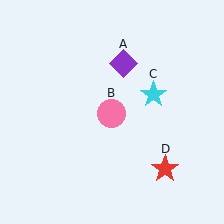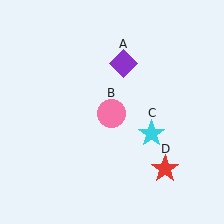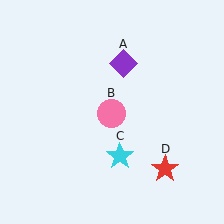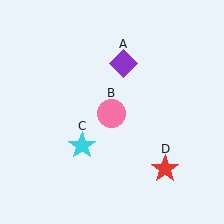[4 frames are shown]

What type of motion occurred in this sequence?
The cyan star (object C) rotated clockwise around the center of the scene.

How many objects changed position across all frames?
1 object changed position: cyan star (object C).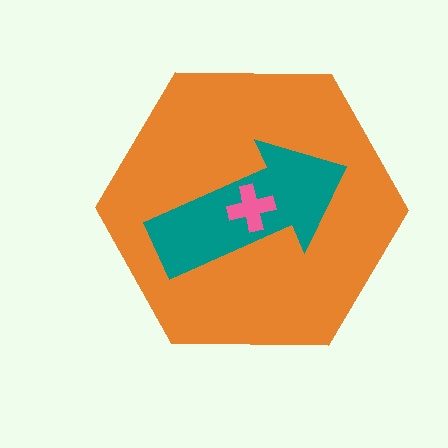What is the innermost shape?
The pink cross.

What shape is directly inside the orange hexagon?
The teal arrow.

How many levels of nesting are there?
3.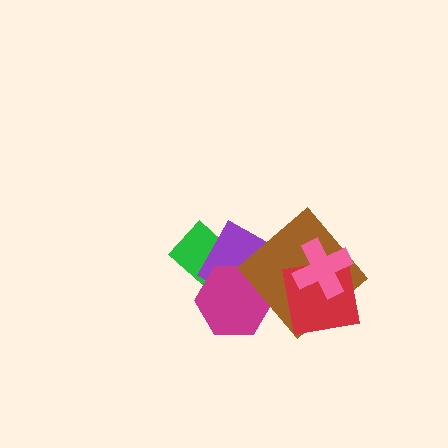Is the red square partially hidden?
Yes, it is partially covered by another shape.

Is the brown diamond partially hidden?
Yes, it is partially covered by another shape.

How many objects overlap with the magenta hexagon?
3 objects overlap with the magenta hexagon.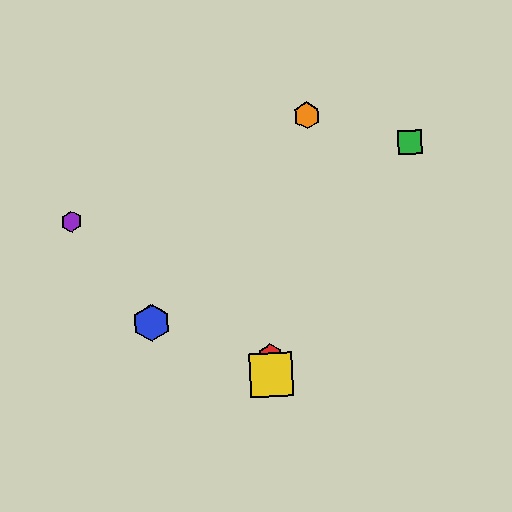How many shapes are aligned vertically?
2 shapes (the red hexagon, the yellow square) are aligned vertically.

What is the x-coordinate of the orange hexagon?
The orange hexagon is at x≈307.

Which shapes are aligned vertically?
The red hexagon, the yellow square are aligned vertically.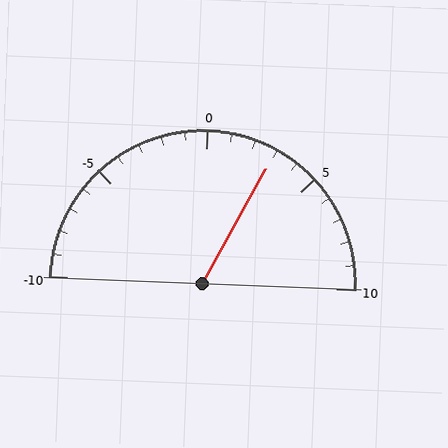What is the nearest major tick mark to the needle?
The nearest major tick mark is 5.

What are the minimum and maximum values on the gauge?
The gauge ranges from -10 to 10.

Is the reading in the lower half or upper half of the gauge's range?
The reading is in the upper half of the range (-10 to 10).